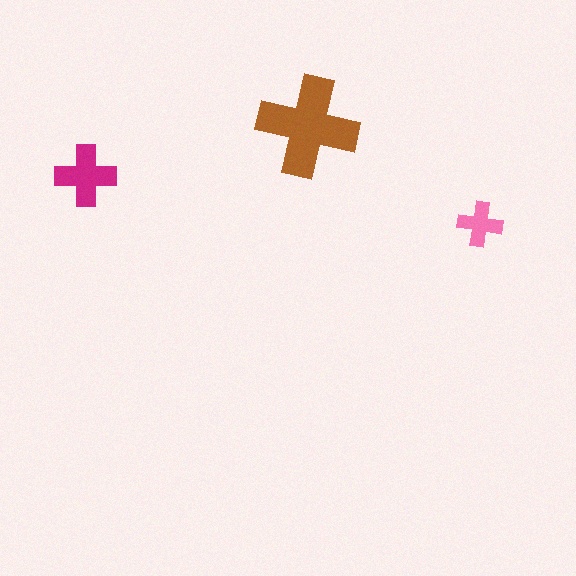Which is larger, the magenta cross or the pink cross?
The magenta one.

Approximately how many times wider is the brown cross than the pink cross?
About 2 times wider.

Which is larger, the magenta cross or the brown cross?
The brown one.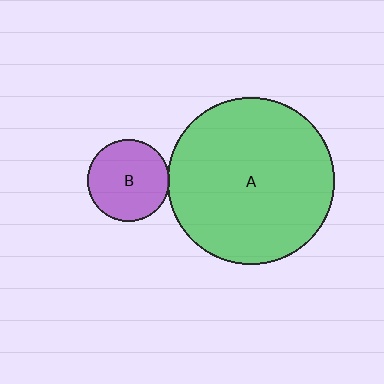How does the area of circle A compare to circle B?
Approximately 4.2 times.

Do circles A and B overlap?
Yes.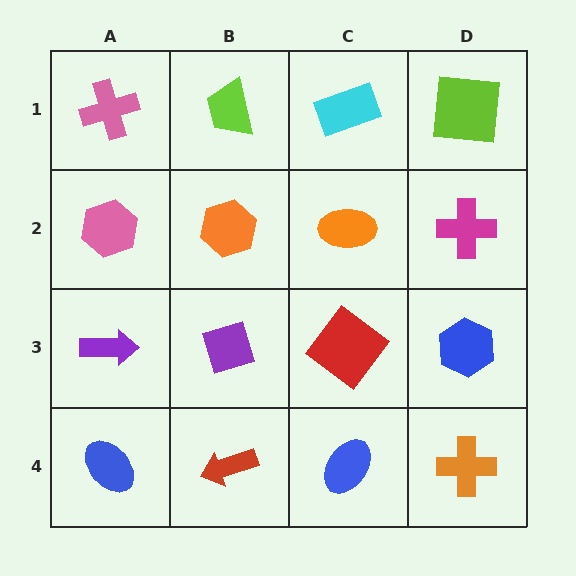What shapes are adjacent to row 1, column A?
A pink hexagon (row 2, column A), a lime trapezoid (row 1, column B).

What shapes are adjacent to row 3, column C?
An orange ellipse (row 2, column C), a blue ellipse (row 4, column C), a purple diamond (row 3, column B), a blue hexagon (row 3, column D).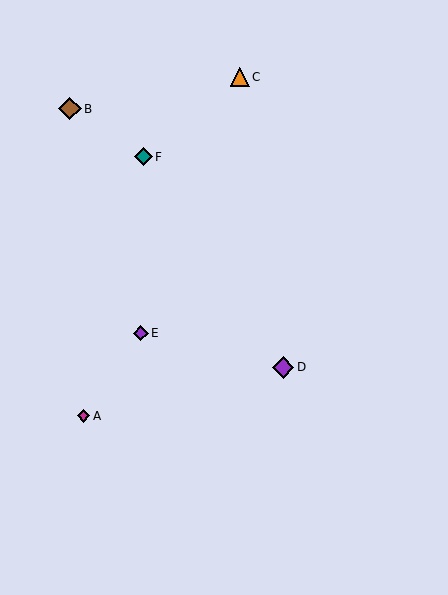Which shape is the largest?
The brown diamond (labeled B) is the largest.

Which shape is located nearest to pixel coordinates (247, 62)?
The orange triangle (labeled C) at (240, 77) is nearest to that location.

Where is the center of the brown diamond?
The center of the brown diamond is at (70, 109).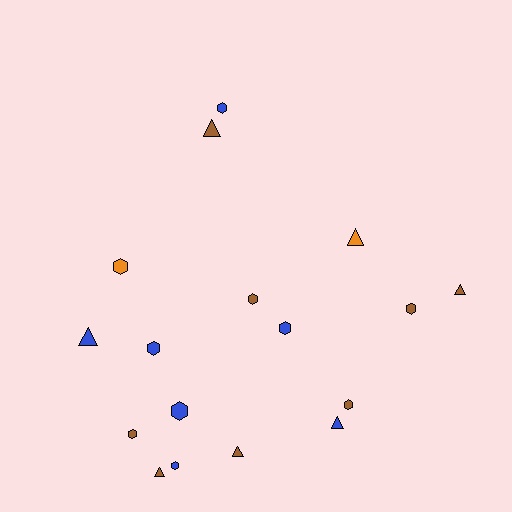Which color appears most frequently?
Brown, with 8 objects.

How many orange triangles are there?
There is 1 orange triangle.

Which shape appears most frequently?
Hexagon, with 10 objects.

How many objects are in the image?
There are 17 objects.